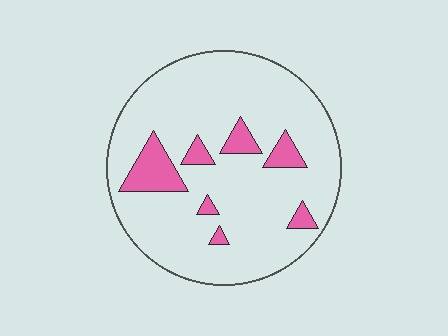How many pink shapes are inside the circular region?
7.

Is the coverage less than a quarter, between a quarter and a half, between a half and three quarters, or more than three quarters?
Less than a quarter.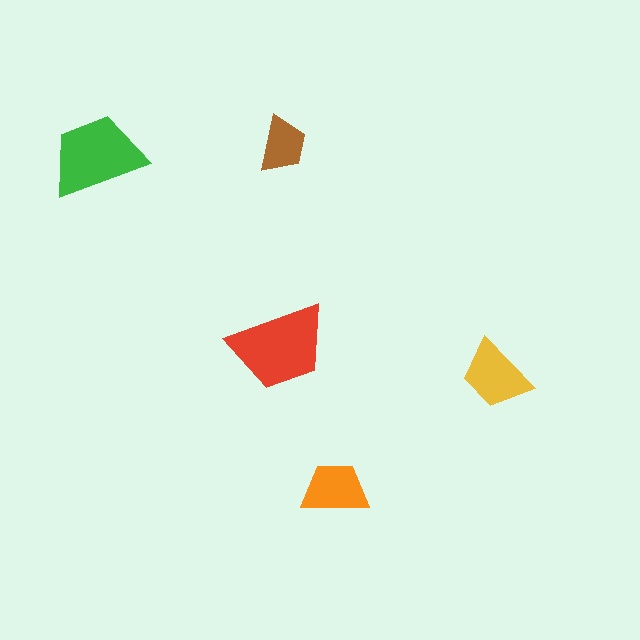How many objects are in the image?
There are 5 objects in the image.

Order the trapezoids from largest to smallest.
the red one, the green one, the yellow one, the orange one, the brown one.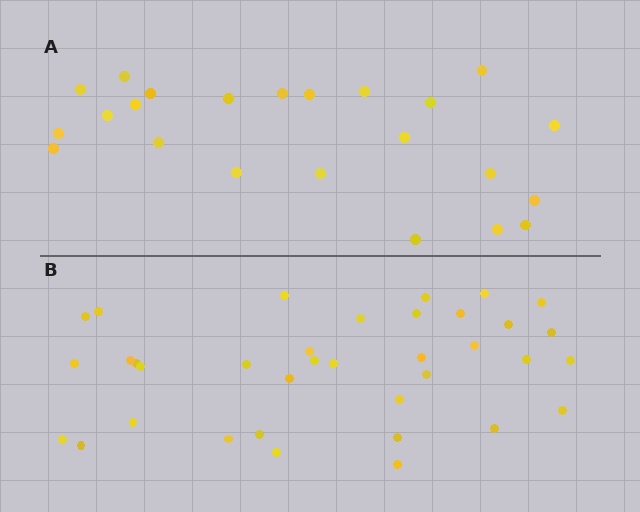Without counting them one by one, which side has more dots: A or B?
Region B (the bottom region) has more dots.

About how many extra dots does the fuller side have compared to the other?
Region B has approximately 15 more dots than region A.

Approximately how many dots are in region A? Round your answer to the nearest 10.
About 20 dots. (The exact count is 23, which rounds to 20.)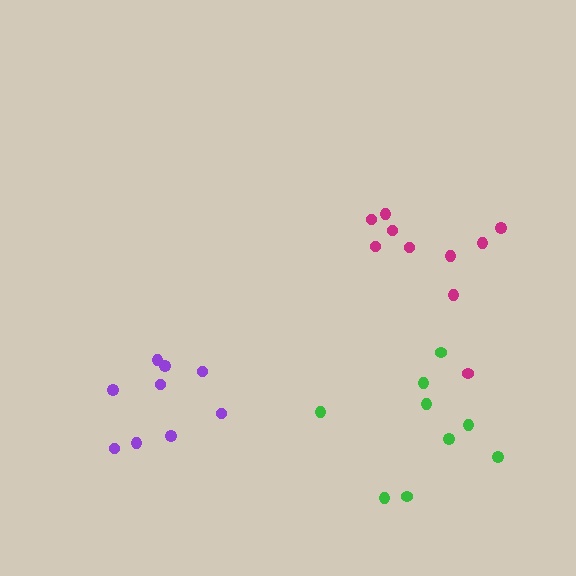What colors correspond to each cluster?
The clusters are colored: green, magenta, purple.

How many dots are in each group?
Group 1: 9 dots, Group 2: 10 dots, Group 3: 9 dots (28 total).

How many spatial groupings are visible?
There are 3 spatial groupings.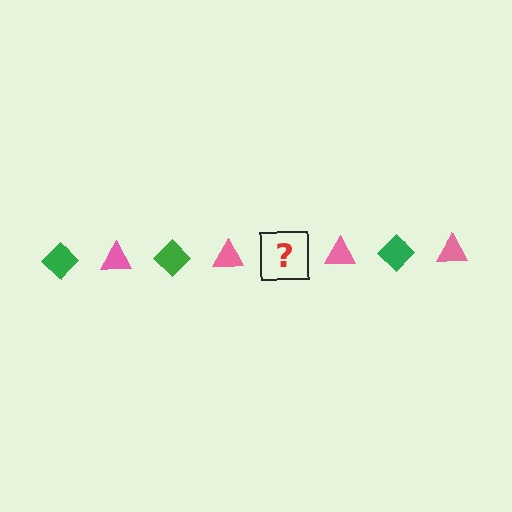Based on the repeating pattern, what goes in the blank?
The blank should be a green diamond.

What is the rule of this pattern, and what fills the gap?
The rule is that the pattern alternates between green diamond and pink triangle. The gap should be filled with a green diamond.